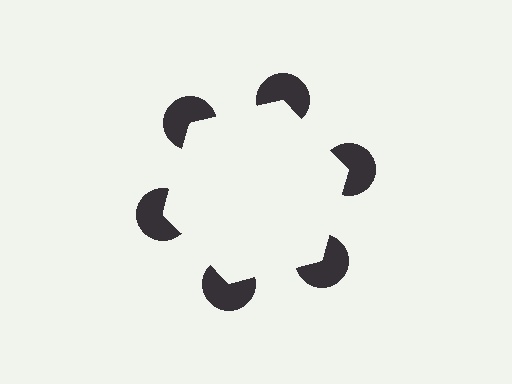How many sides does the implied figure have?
6 sides.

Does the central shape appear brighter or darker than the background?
It typically appears slightly brighter than the background, even though no actual brightness change is drawn.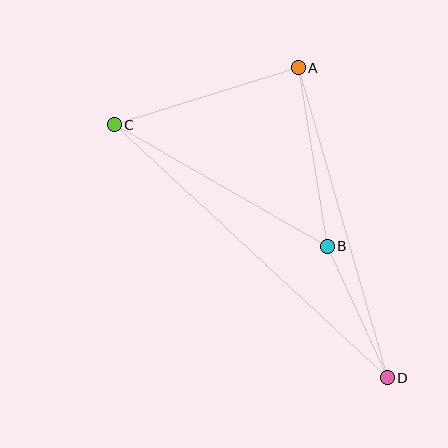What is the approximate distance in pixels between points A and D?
The distance between A and D is approximately 322 pixels.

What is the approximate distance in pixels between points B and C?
The distance between B and C is approximately 245 pixels.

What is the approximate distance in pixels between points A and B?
The distance between A and B is approximately 181 pixels.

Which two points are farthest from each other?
Points C and D are farthest from each other.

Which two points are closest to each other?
Points B and D are closest to each other.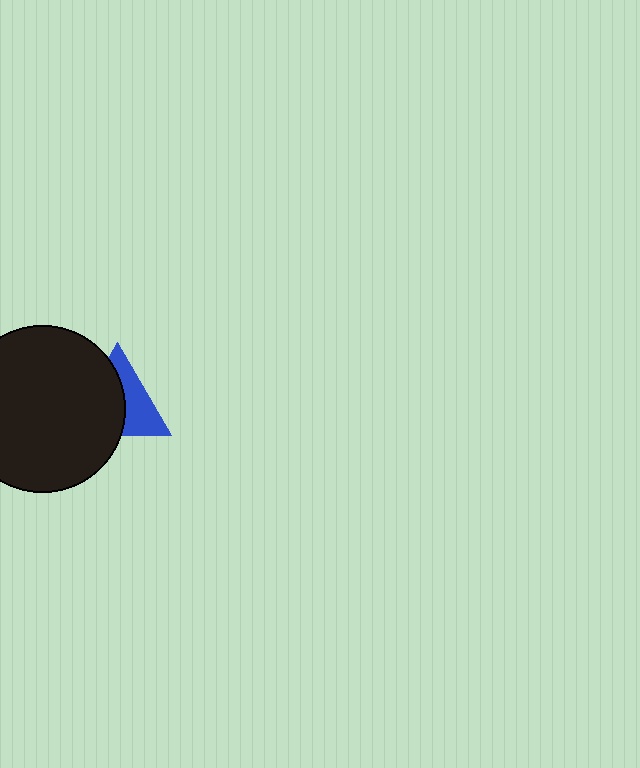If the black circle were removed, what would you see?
You would see the complete blue triangle.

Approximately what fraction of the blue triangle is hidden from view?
Roughly 55% of the blue triangle is hidden behind the black circle.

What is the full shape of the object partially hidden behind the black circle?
The partially hidden object is a blue triangle.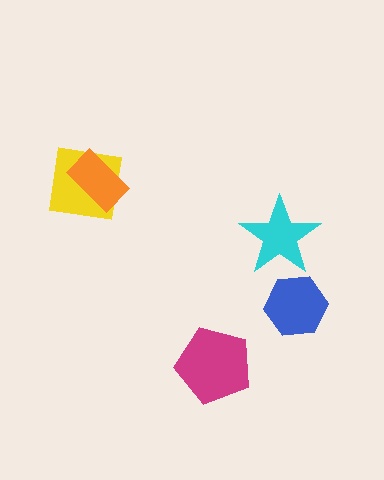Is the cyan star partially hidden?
No, no other shape covers it.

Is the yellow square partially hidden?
Yes, it is partially covered by another shape.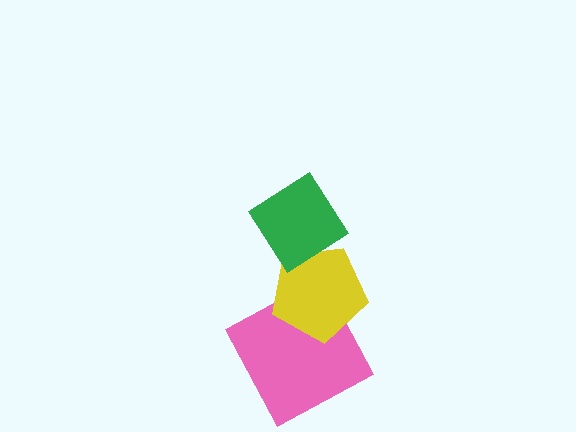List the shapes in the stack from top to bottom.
From top to bottom: the green diamond, the yellow pentagon, the pink square.